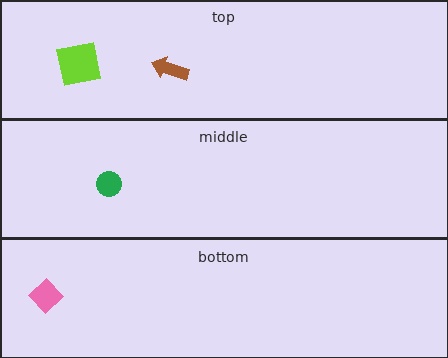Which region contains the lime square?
The top region.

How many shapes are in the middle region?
1.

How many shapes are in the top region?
2.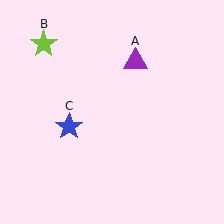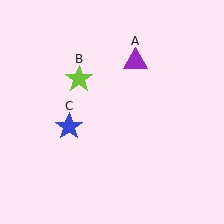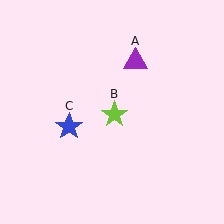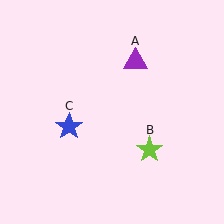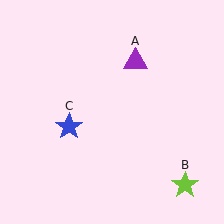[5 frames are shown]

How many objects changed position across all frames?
1 object changed position: lime star (object B).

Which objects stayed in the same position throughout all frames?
Purple triangle (object A) and blue star (object C) remained stationary.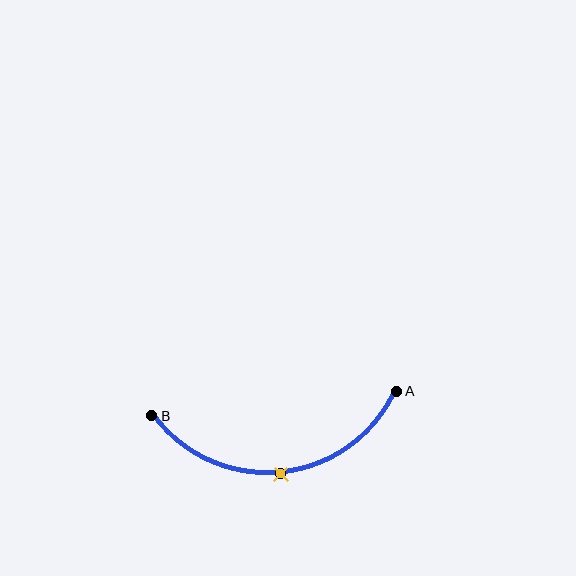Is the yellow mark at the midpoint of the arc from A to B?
Yes. The yellow mark lies on the arc at equal arc-length from both A and B — it is the arc midpoint.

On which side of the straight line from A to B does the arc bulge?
The arc bulges below the straight line connecting A and B.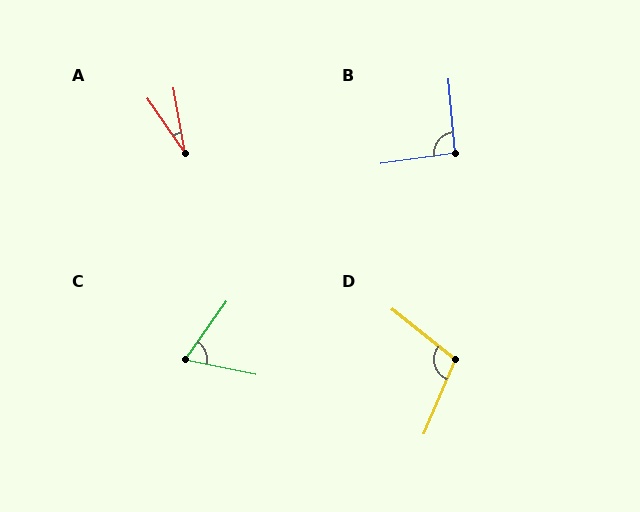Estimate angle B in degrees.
Approximately 93 degrees.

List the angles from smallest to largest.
A (25°), C (67°), B (93°), D (105°).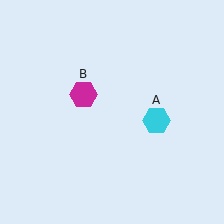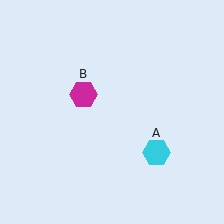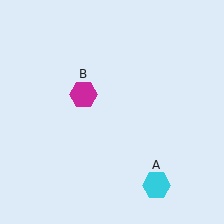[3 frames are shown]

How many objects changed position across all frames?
1 object changed position: cyan hexagon (object A).